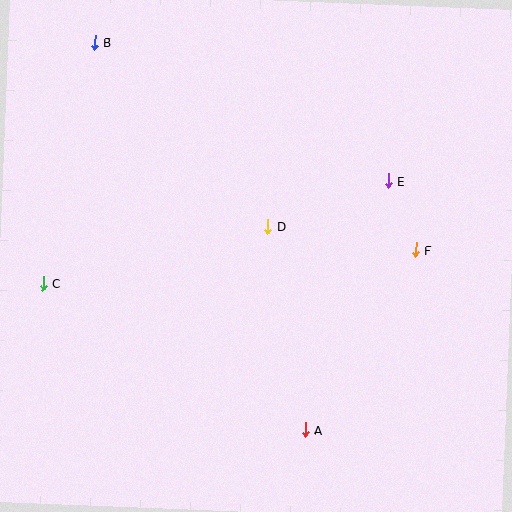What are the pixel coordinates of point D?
Point D is at (268, 227).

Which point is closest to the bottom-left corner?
Point C is closest to the bottom-left corner.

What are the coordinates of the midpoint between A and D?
The midpoint between A and D is at (287, 328).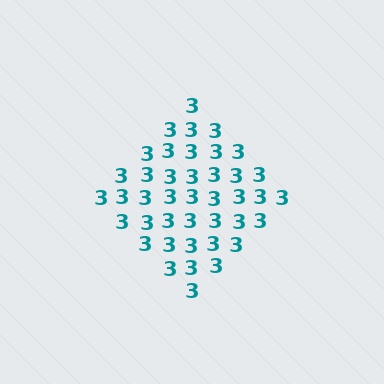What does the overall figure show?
The overall figure shows a diamond.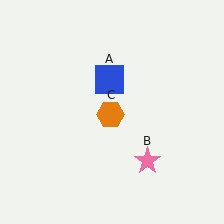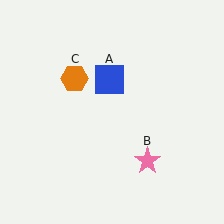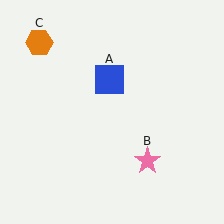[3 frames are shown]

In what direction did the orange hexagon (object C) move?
The orange hexagon (object C) moved up and to the left.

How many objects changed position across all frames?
1 object changed position: orange hexagon (object C).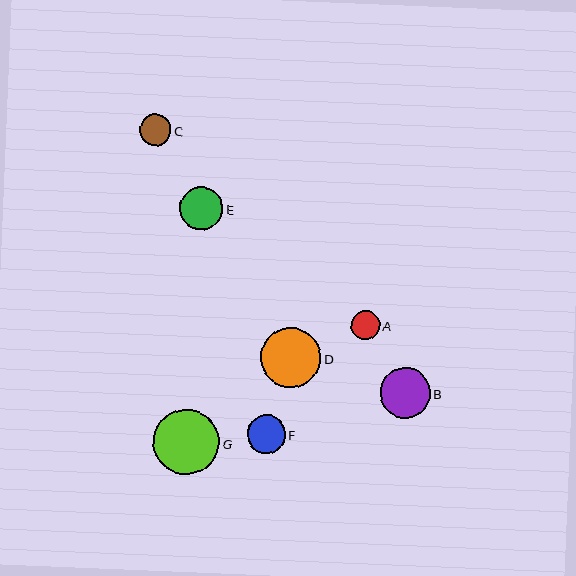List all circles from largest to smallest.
From largest to smallest: G, D, B, E, F, C, A.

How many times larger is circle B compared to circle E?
Circle B is approximately 1.2 times the size of circle E.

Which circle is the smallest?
Circle A is the smallest with a size of approximately 29 pixels.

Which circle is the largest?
Circle G is the largest with a size of approximately 66 pixels.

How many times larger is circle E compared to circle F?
Circle E is approximately 1.1 times the size of circle F.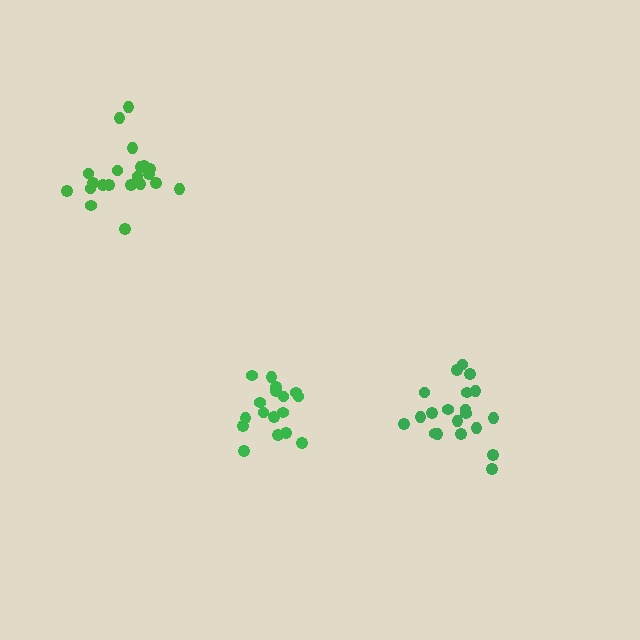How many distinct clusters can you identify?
There are 3 distinct clusters.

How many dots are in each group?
Group 1: 20 dots, Group 2: 17 dots, Group 3: 21 dots (58 total).